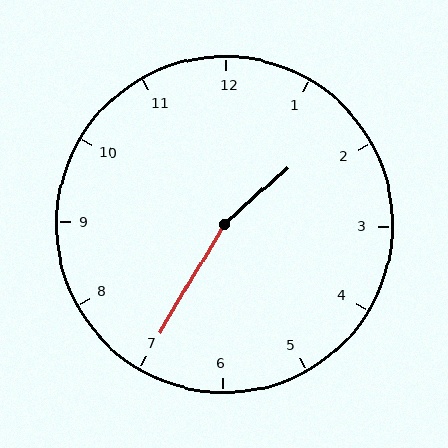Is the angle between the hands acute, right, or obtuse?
It is obtuse.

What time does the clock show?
1:35.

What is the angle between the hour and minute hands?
Approximately 162 degrees.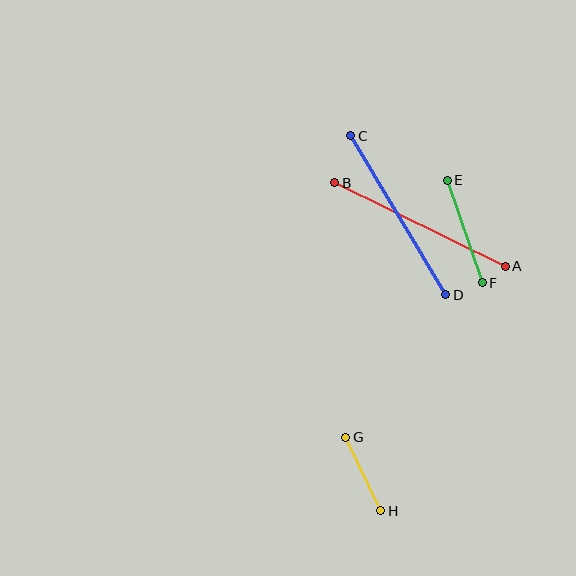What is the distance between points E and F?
The distance is approximately 108 pixels.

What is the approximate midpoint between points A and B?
The midpoint is at approximately (420, 224) pixels.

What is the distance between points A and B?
The distance is approximately 190 pixels.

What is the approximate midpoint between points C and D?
The midpoint is at approximately (398, 215) pixels.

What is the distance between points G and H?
The distance is approximately 81 pixels.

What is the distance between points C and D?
The distance is approximately 185 pixels.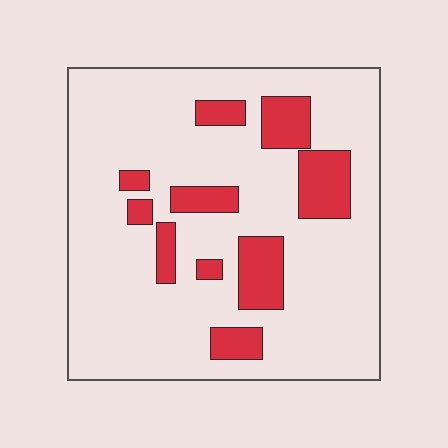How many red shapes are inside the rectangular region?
10.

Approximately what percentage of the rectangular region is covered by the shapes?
Approximately 20%.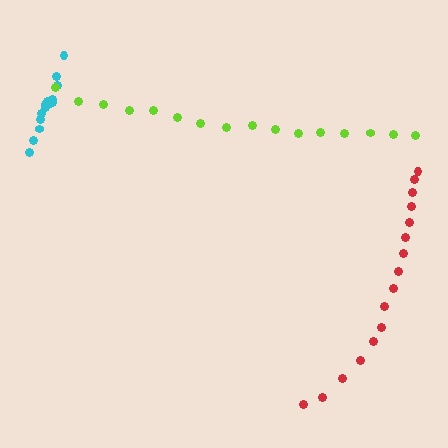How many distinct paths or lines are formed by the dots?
There are 3 distinct paths.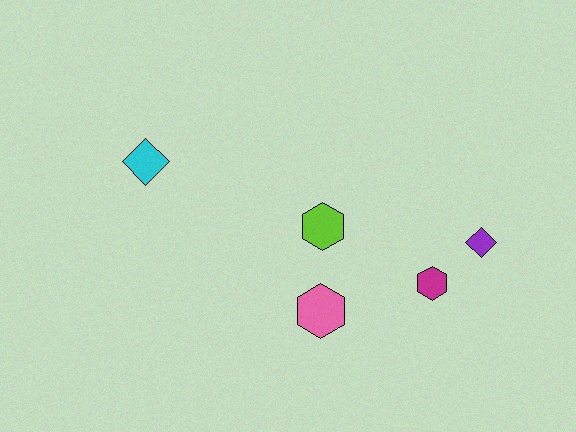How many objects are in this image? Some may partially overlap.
There are 5 objects.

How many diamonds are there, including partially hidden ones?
There are 2 diamonds.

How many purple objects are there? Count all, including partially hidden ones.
There is 1 purple object.